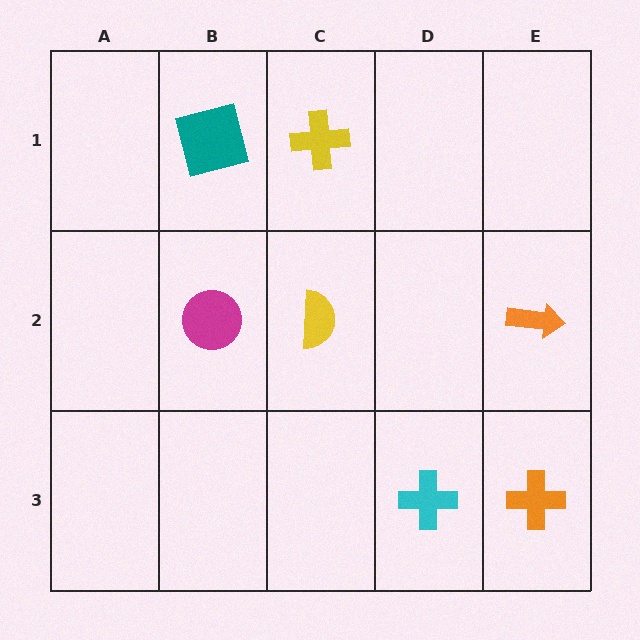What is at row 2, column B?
A magenta circle.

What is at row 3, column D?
A cyan cross.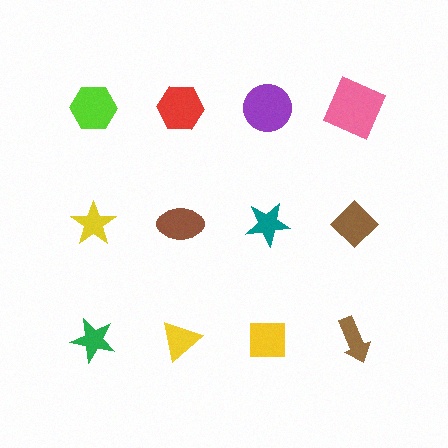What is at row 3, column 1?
A green star.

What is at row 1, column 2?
A red hexagon.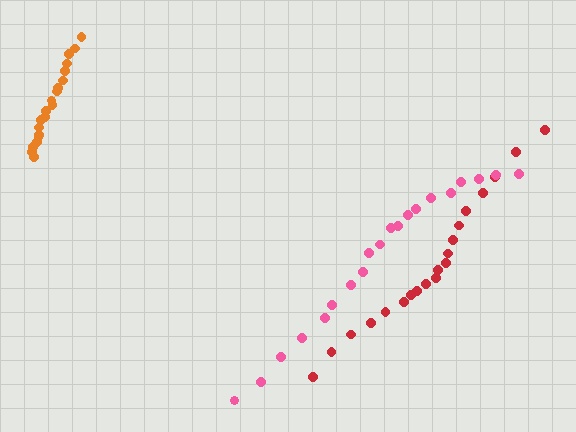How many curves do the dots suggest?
There are 3 distinct paths.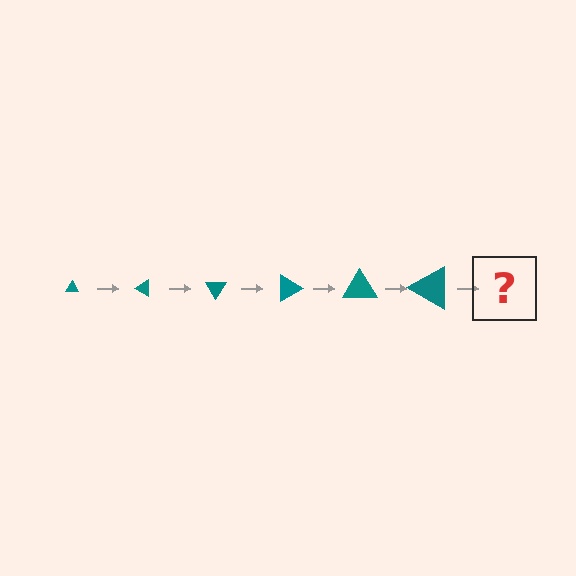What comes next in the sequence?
The next element should be a triangle, larger than the previous one and rotated 180 degrees from the start.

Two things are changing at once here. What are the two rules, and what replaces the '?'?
The two rules are that the triangle grows larger each step and it rotates 30 degrees each step. The '?' should be a triangle, larger than the previous one and rotated 180 degrees from the start.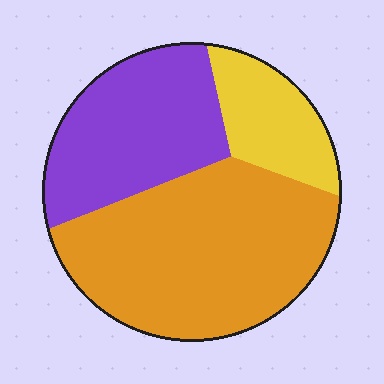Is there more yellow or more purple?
Purple.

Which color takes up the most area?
Orange, at roughly 50%.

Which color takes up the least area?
Yellow, at roughly 15%.